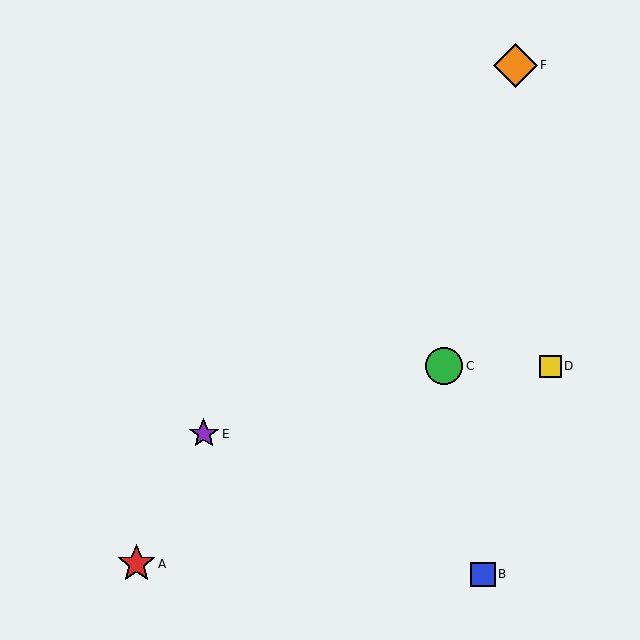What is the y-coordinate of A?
Object A is at y≈564.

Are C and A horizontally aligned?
No, C is at y≈366 and A is at y≈564.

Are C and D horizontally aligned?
Yes, both are at y≈366.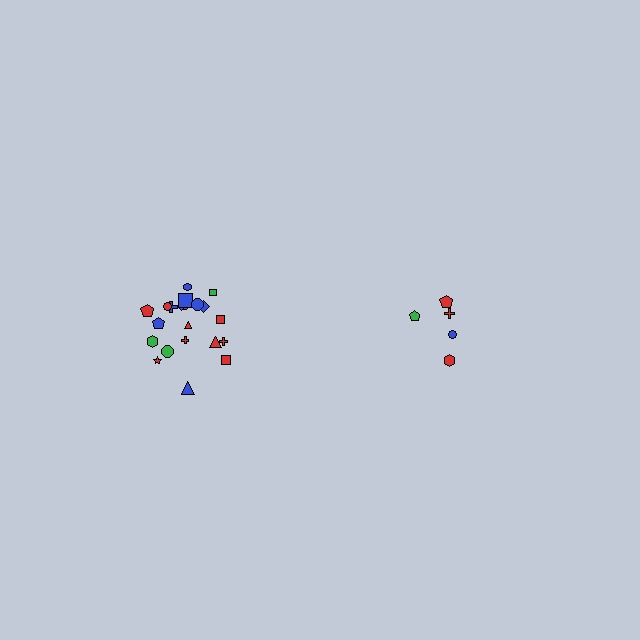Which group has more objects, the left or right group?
The left group.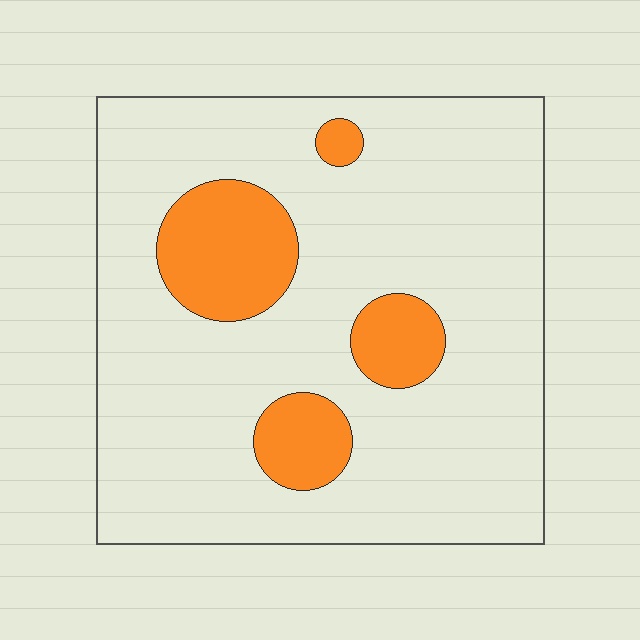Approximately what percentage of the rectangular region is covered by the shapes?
Approximately 15%.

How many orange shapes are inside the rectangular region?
4.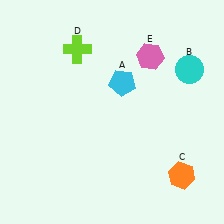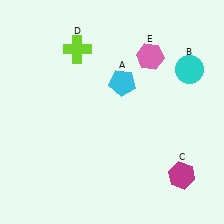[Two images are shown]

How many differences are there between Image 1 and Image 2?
There is 1 difference between the two images.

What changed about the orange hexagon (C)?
In Image 1, C is orange. In Image 2, it changed to magenta.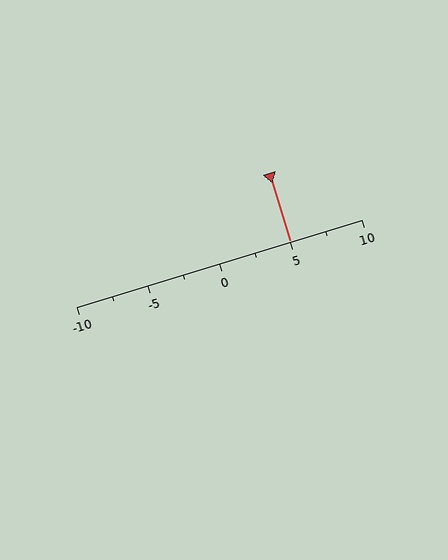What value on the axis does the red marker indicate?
The marker indicates approximately 5.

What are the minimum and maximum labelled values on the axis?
The axis runs from -10 to 10.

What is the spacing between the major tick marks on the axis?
The major ticks are spaced 5 apart.